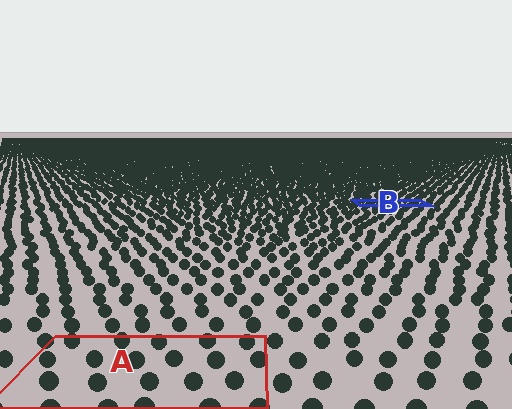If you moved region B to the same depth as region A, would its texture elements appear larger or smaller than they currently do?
They would appear larger. At a closer depth, the same texture elements are projected at a bigger on-screen size.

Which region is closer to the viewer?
Region A is closer. The texture elements there are larger and more spread out.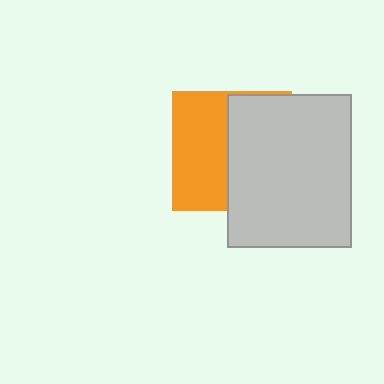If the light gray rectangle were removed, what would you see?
You would see the complete orange square.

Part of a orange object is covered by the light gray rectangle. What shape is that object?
It is a square.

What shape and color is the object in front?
The object in front is a light gray rectangle.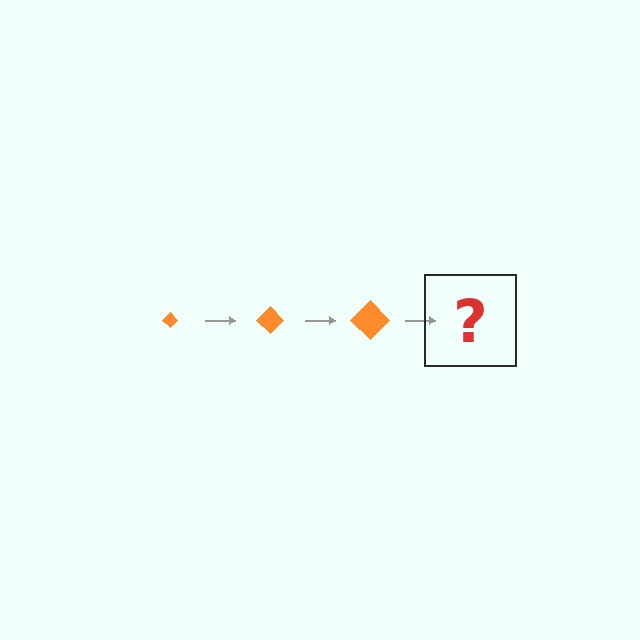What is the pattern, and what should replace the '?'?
The pattern is that the diamond gets progressively larger each step. The '?' should be an orange diamond, larger than the previous one.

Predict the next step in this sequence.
The next step is an orange diamond, larger than the previous one.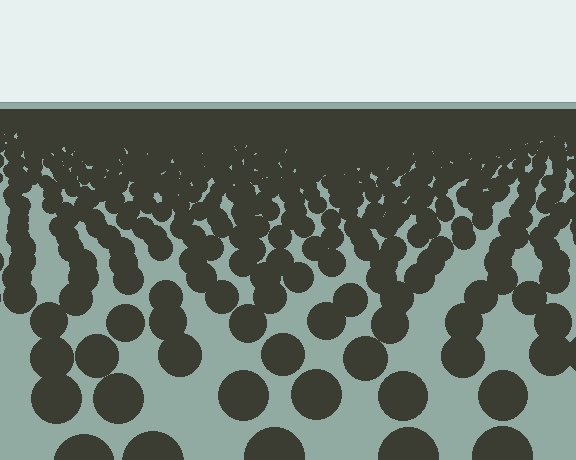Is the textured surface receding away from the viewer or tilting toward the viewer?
The surface is receding away from the viewer. Texture elements get smaller and denser toward the top.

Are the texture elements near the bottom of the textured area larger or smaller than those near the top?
Larger. Near the bottom, elements are closer to the viewer and appear at a bigger on-screen size.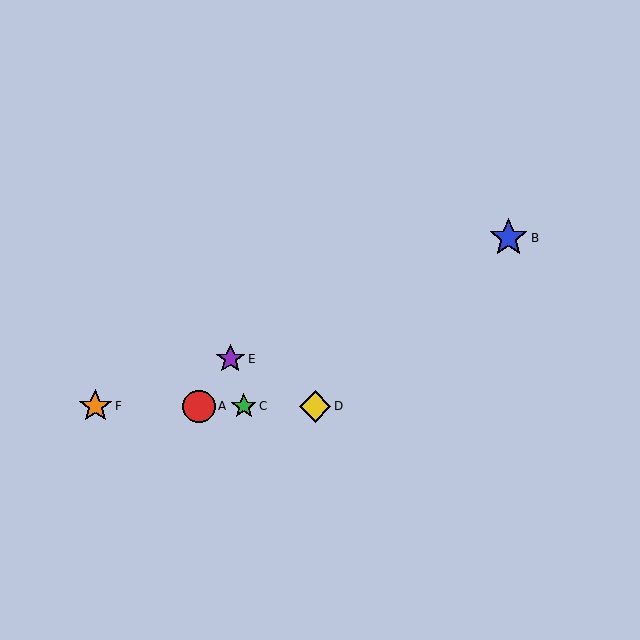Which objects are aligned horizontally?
Objects A, C, D, F are aligned horizontally.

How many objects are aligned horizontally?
4 objects (A, C, D, F) are aligned horizontally.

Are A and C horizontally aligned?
Yes, both are at y≈406.